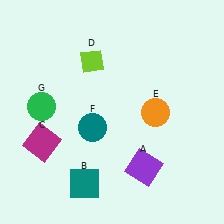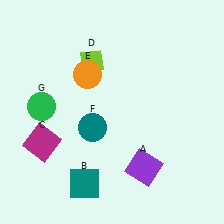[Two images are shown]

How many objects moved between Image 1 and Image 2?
1 object moved between the two images.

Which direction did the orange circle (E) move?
The orange circle (E) moved left.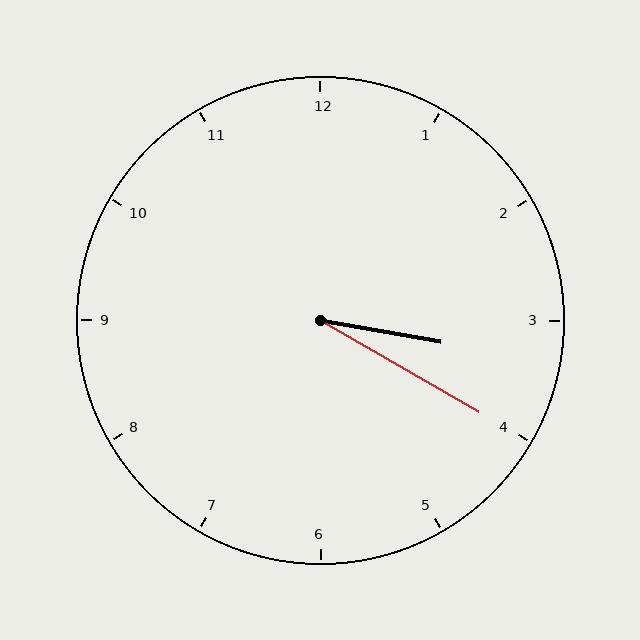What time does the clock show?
3:20.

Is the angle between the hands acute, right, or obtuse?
It is acute.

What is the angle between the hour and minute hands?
Approximately 20 degrees.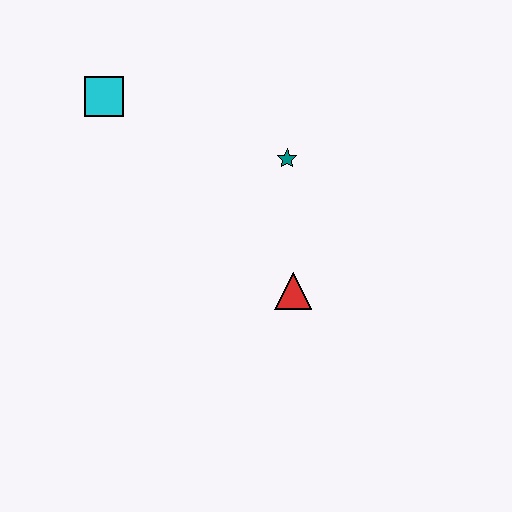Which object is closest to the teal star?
The red triangle is closest to the teal star.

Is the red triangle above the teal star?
No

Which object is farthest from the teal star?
The cyan square is farthest from the teal star.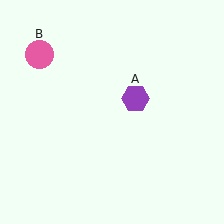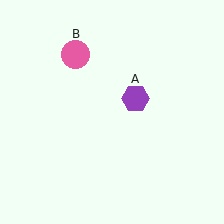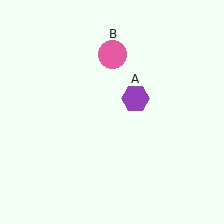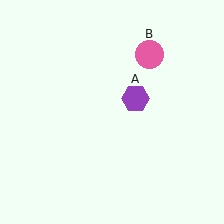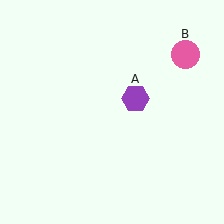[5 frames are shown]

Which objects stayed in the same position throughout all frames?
Purple hexagon (object A) remained stationary.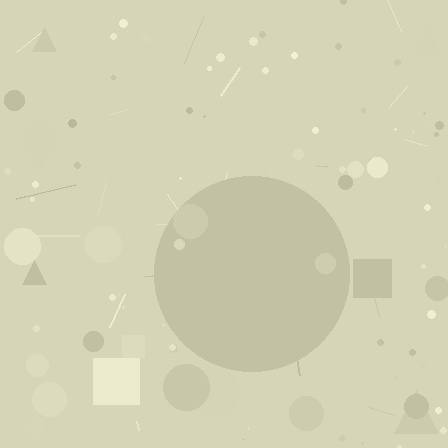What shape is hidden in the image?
A circle is hidden in the image.